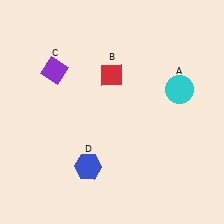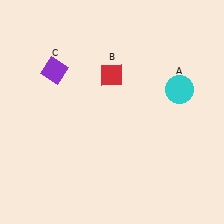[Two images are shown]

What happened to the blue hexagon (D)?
The blue hexagon (D) was removed in Image 2. It was in the bottom-left area of Image 1.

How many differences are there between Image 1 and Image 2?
There is 1 difference between the two images.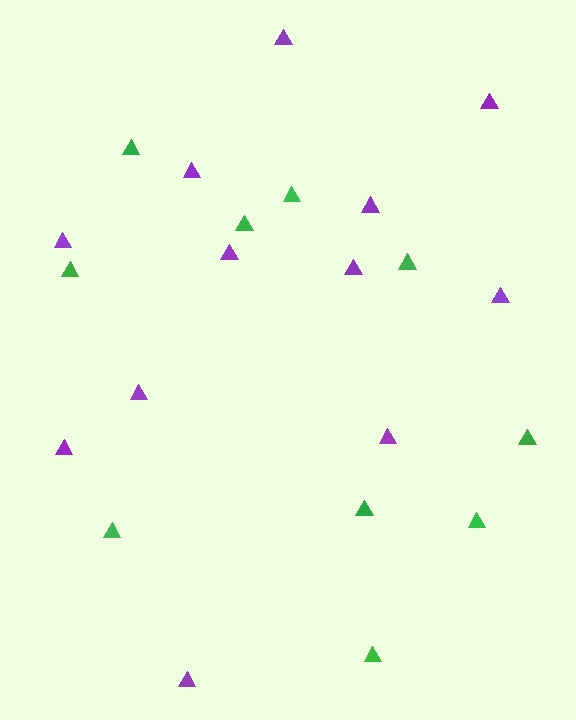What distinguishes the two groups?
There are 2 groups: one group of purple triangles (12) and one group of green triangles (10).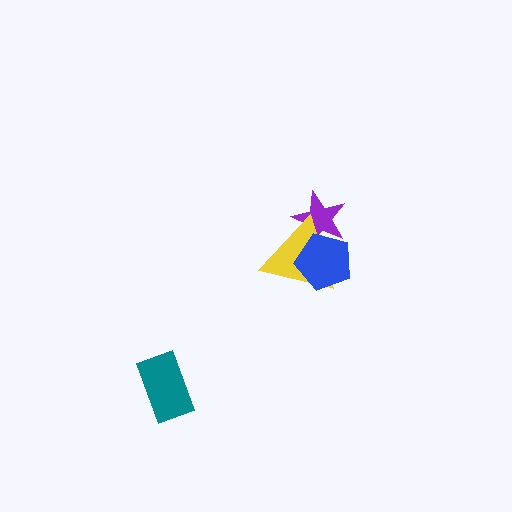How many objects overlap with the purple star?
2 objects overlap with the purple star.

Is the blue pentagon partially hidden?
No, no other shape covers it.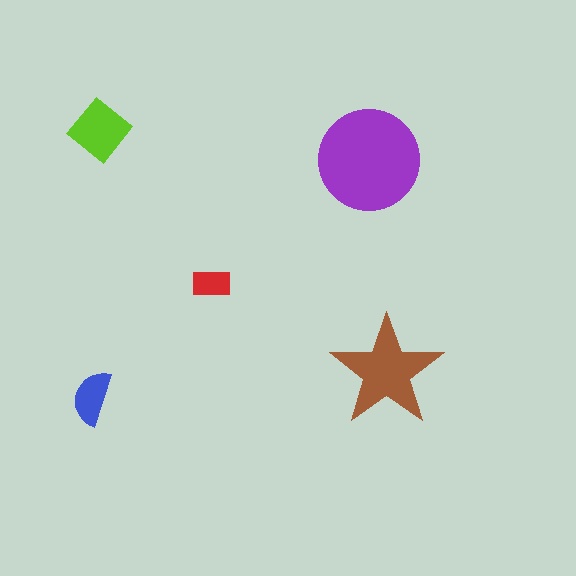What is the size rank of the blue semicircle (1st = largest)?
4th.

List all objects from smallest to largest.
The red rectangle, the blue semicircle, the lime diamond, the brown star, the purple circle.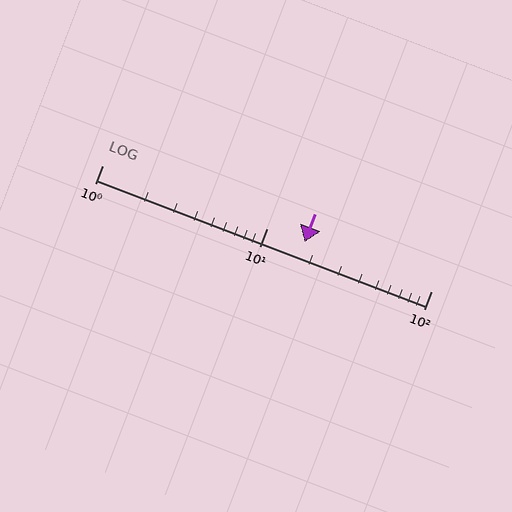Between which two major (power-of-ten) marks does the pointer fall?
The pointer is between 10 and 100.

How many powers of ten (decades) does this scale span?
The scale spans 2 decades, from 1 to 100.